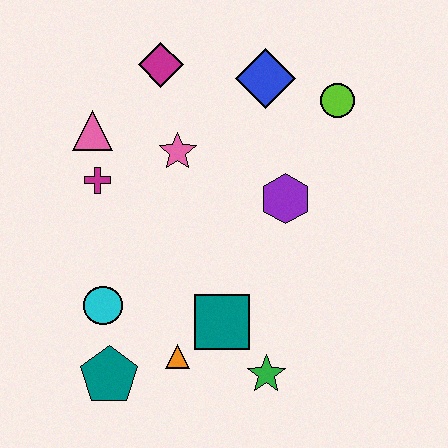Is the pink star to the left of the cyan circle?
No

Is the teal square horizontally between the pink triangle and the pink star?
No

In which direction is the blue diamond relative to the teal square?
The blue diamond is above the teal square.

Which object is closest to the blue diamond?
The lime circle is closest to the blue diamond.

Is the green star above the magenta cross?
No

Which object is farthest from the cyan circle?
The lime circle is farthest from the cyan circle.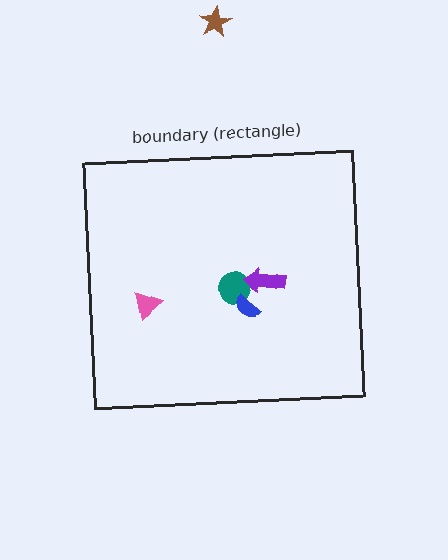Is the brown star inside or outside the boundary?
Outside.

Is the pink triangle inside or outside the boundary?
Inside.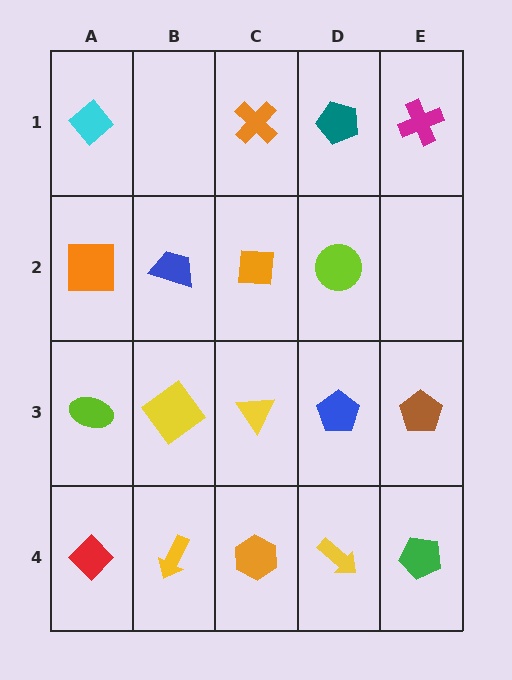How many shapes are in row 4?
5 shapes.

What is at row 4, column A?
A red diamond.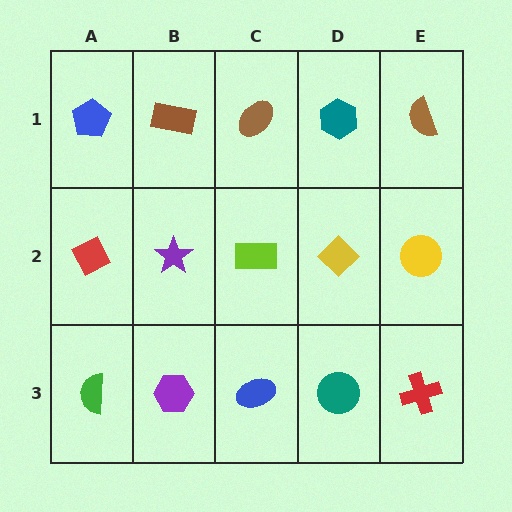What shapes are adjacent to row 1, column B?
A purple star (row 2, column B), a blue pentagon (row 1, column A), a brown ellipse (row 1, column C).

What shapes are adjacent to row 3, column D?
A yellow diamond (row 2, column D), a blue ellipse (row 3, column C), a red cross (row 3, column E).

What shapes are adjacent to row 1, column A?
A red diamond (row 2, column A), a brown rectangle (row 1, column B).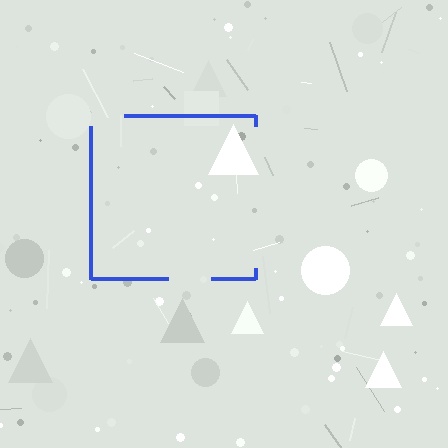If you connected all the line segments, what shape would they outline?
They would outline a square.